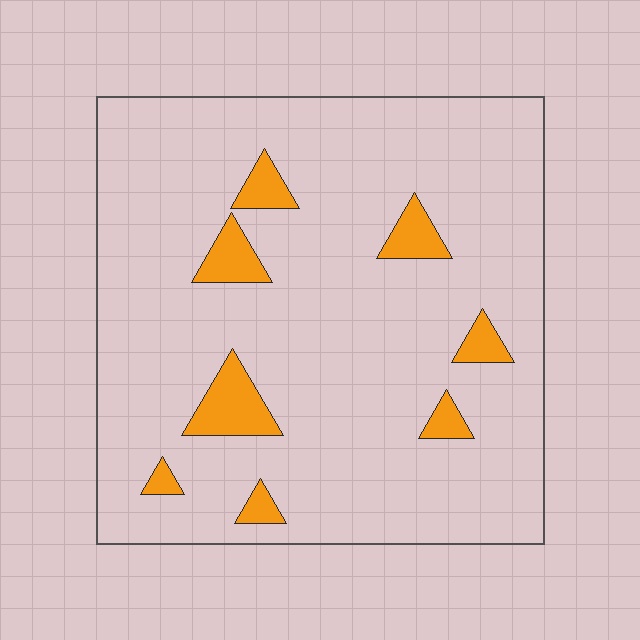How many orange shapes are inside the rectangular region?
8.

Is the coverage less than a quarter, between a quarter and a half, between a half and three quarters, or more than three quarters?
Less than a quarter.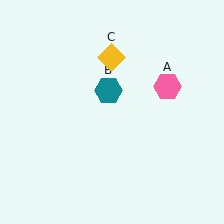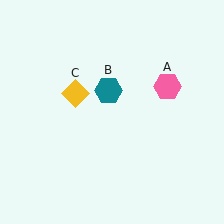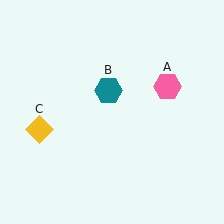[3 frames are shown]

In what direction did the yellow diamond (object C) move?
The yellow diamond (object C) moved down and to the left.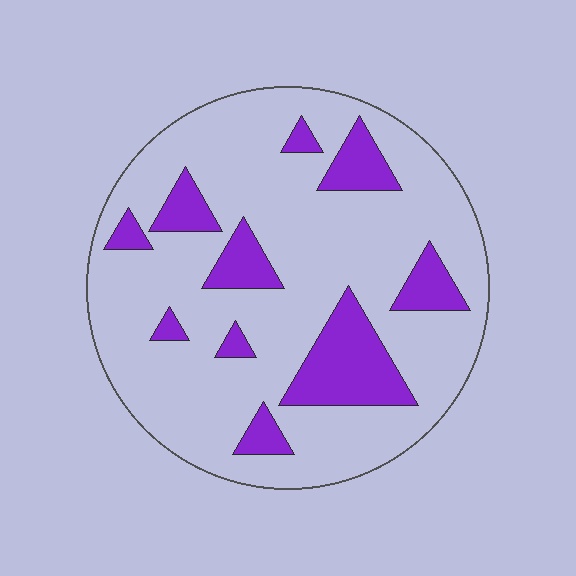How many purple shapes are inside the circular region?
10.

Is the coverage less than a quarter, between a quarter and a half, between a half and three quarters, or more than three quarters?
Less than a quarter.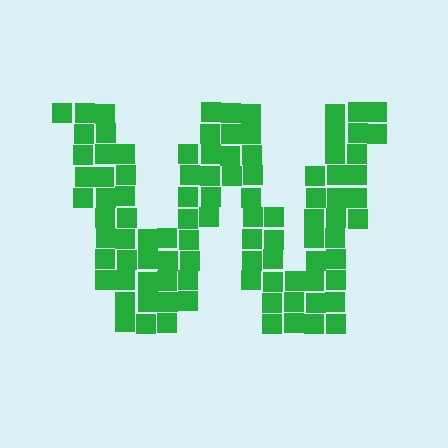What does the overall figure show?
The overall figure shows the letter W.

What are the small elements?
The small elements are squares.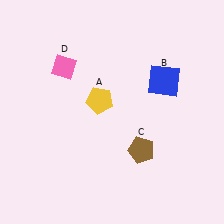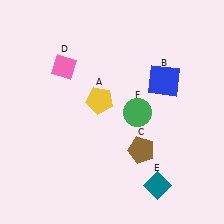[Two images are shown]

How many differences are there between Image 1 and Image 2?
There are 2 differences between the two images.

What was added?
A teal diamond (E), a green circle (F) were added in Image 2.